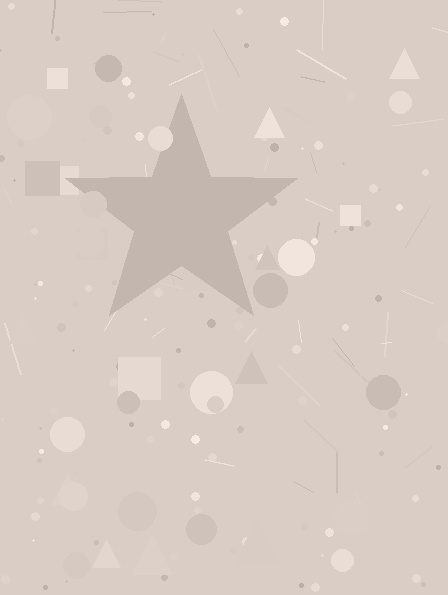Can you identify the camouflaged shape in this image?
The camouflaged shape is a star.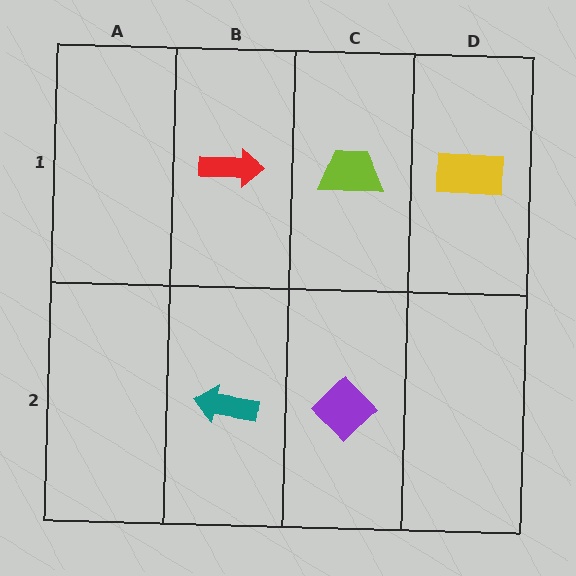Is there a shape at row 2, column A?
No, that cell is empty.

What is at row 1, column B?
A red arrow.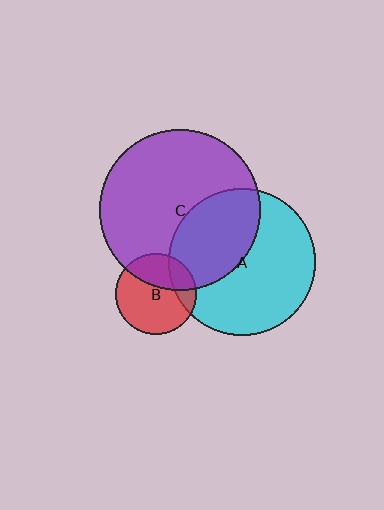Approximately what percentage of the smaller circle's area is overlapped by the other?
Approximately 40%.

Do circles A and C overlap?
Yes.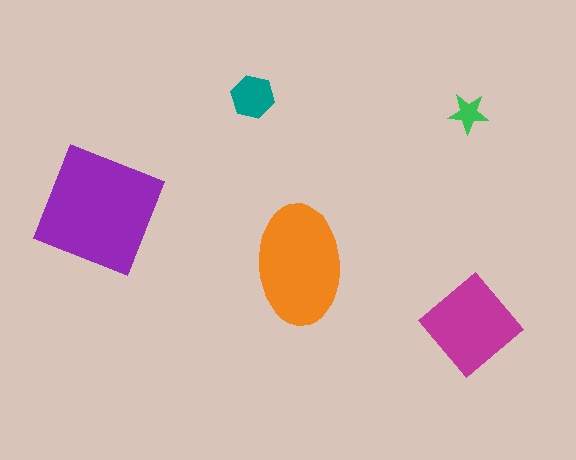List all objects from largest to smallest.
The purple square, the orange ellipse, the magenta diamond, the teal hexagon, the green star.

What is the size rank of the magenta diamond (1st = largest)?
3rd.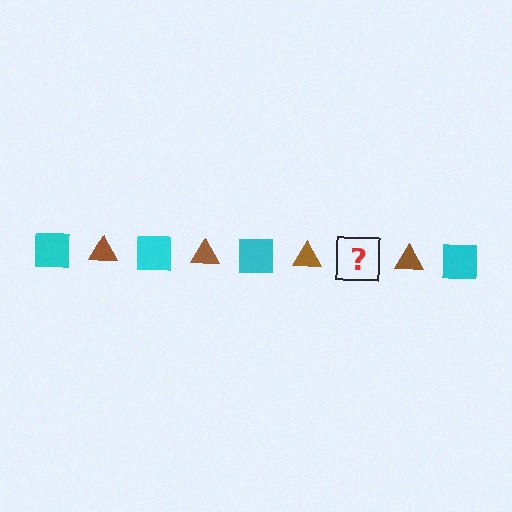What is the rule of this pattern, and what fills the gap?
The rule is that the pattern alternates between cyan square and brown triangle. The gap should be filled with a cyan square.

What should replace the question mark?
The question mark should be replaced with a cyan square.